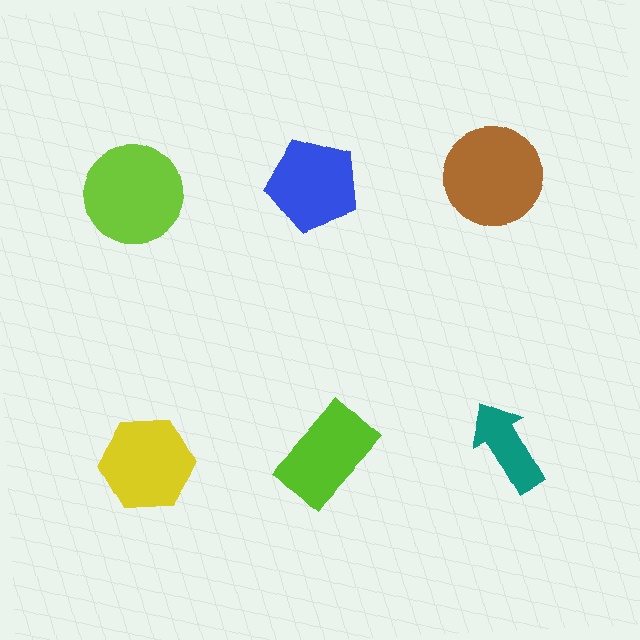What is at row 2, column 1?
A yellow hexagon.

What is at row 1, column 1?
A lime circle.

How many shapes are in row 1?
3 shapes.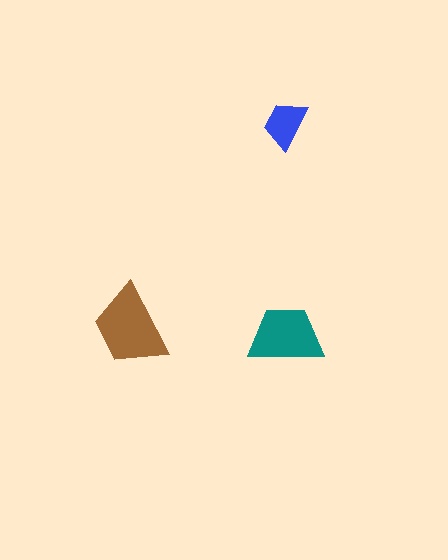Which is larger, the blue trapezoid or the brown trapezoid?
The brown one.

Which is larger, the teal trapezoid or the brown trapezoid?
The brown one.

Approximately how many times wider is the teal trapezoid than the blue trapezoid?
About 1.5 times wider.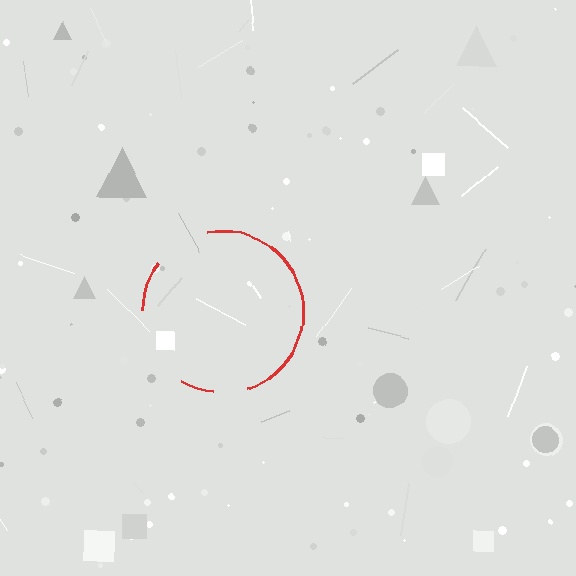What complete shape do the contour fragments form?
The contour fragments form a circle.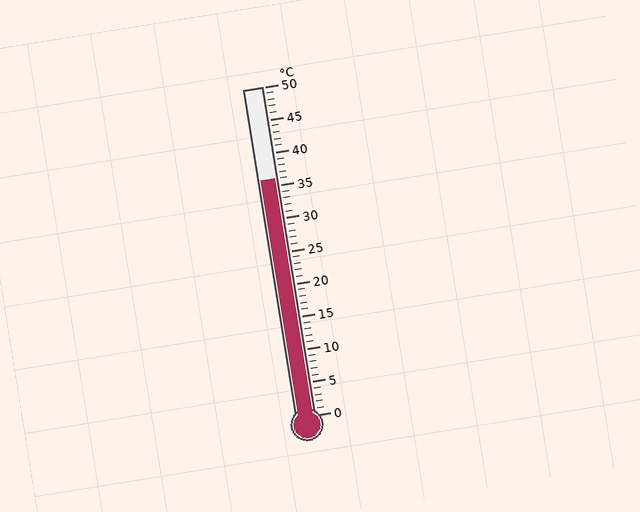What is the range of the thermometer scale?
The thermometer scale ranges from 0°C to 50°C.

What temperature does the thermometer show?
The thermometer shows approximately 36°C.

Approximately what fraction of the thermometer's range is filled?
The thermometer is filled to approximately 70% of its range.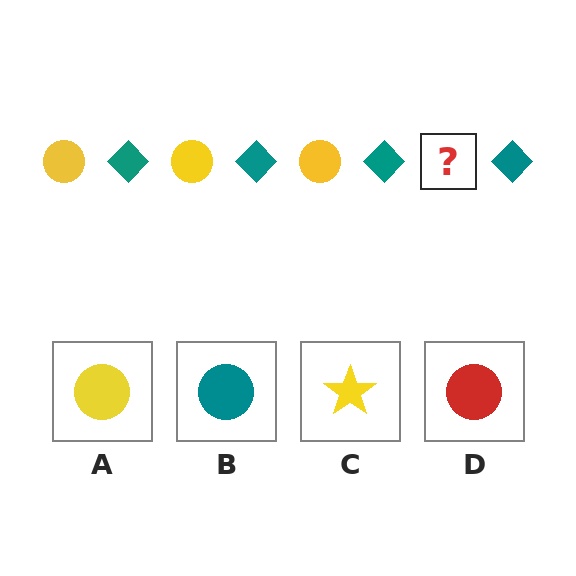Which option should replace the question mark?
Option A.